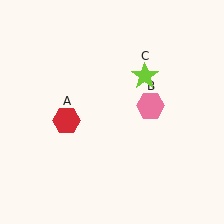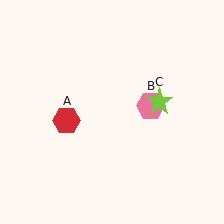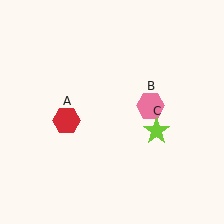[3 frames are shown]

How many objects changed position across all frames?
1 object changed position: lime star (object C).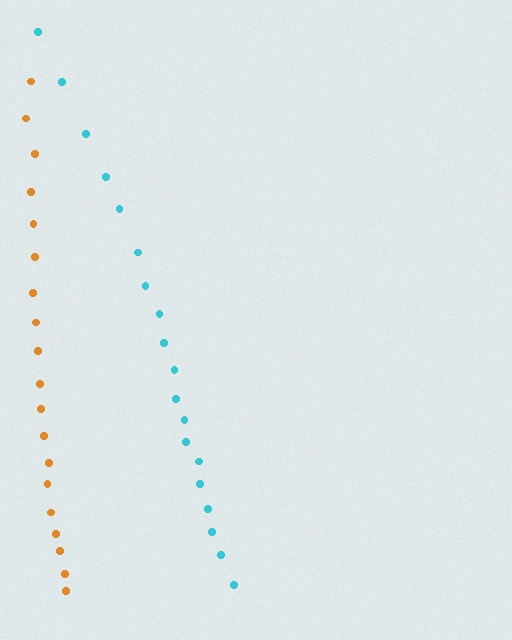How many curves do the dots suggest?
There are 2 distinct paths.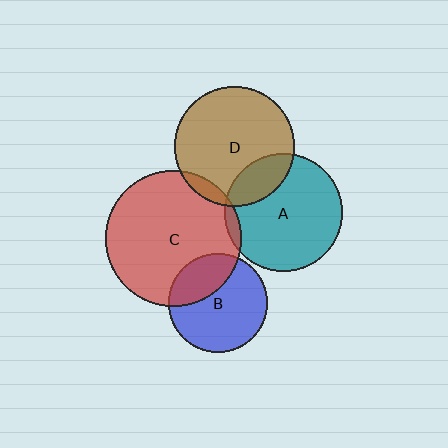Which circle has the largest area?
Circle C (red).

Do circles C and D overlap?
Yes.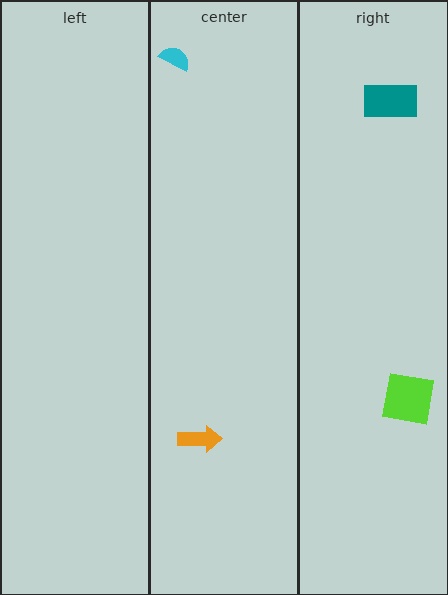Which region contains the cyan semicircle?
The center region.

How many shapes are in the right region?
2.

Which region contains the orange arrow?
The center region.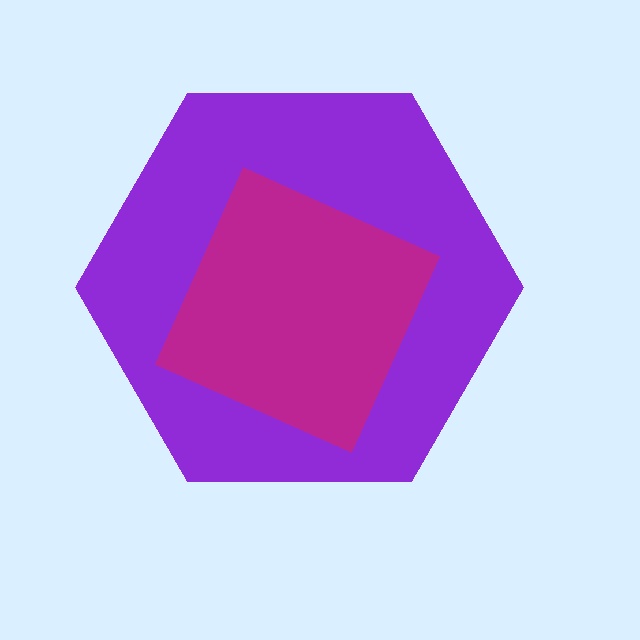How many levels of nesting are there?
2.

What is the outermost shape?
The purple hexagon.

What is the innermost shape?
The magenta diamond.